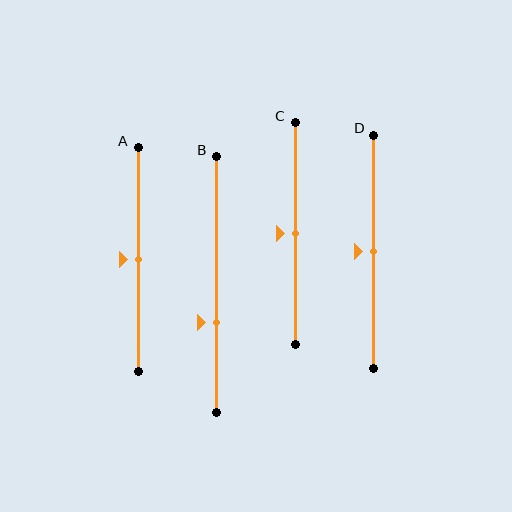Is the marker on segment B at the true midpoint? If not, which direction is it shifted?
No, the marker on segment B is shifted downward by about 15% of the segment length.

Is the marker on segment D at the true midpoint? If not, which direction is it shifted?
Yes, the marker on segment D is at the true midpoint.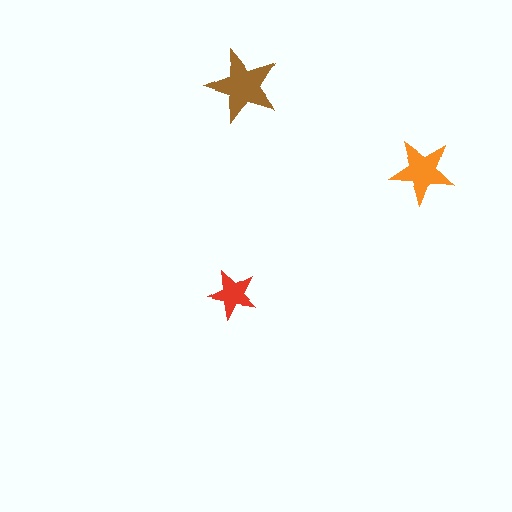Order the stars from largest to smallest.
the brown one, the orange one, the red one.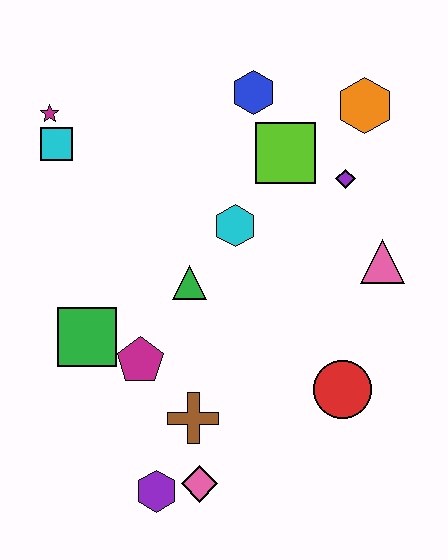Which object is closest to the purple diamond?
The lime square is closest to the purple diamond.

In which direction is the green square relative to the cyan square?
The green square is below the cyan square.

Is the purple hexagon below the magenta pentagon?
Yes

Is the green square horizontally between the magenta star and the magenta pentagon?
Yes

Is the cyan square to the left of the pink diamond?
Yes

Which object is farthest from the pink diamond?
The orange hexagon is farthest from the pink diamond.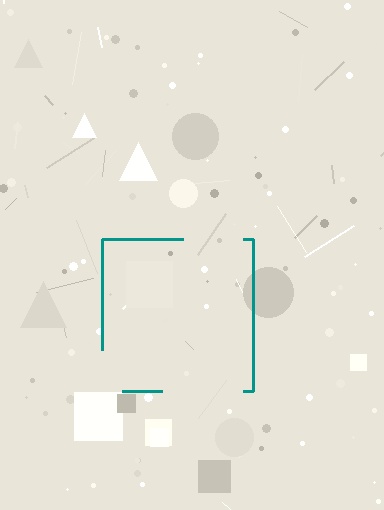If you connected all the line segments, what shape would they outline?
They would outline a square.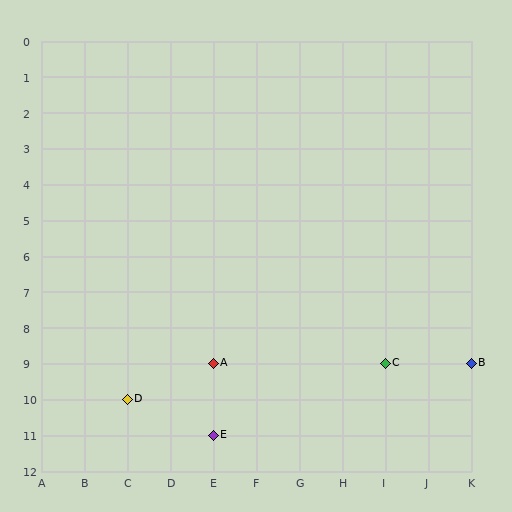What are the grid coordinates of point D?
Point D is at grid coordinates (C, 10).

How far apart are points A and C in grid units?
Points A and C are 4 columns apart.